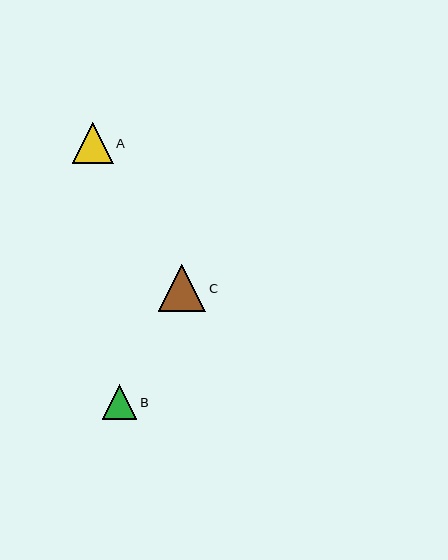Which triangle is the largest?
Triangle C is the largest with a size of approximately 47 pixels.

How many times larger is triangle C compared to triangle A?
Triangle C is approximately 1.2 times the size of triangle A.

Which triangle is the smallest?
Triangle B is the smallest with a size of approximately 35 pixels.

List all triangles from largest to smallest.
From largest to smallest: C, A, B.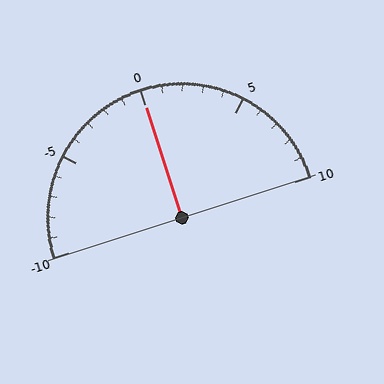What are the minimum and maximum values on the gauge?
The gauge ranges from -10 to 10.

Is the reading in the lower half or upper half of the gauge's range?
The reading is in the upper half of the range (-10 to 10).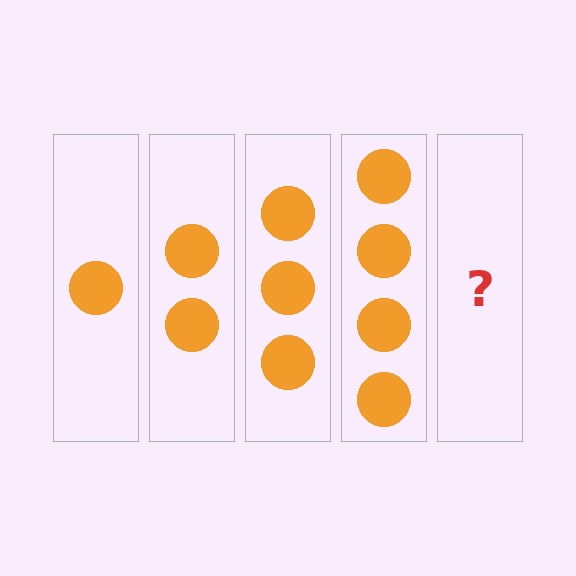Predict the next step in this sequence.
The next step is 5 circles.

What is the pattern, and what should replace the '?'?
The pattern is that each step adds one more circle. The '?' should be 5 circles.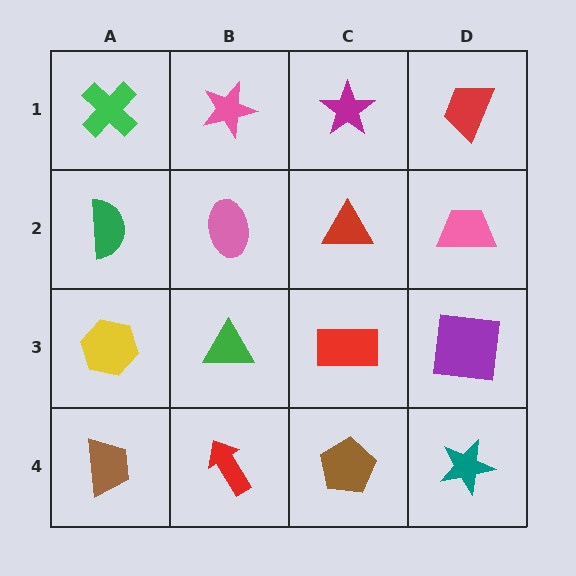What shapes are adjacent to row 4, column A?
A yellow hexagon (row 3, column A), a red arrow (row 4, column B).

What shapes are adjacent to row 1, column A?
A green semicircle (row 2, column A), a pink star (row 1, column B).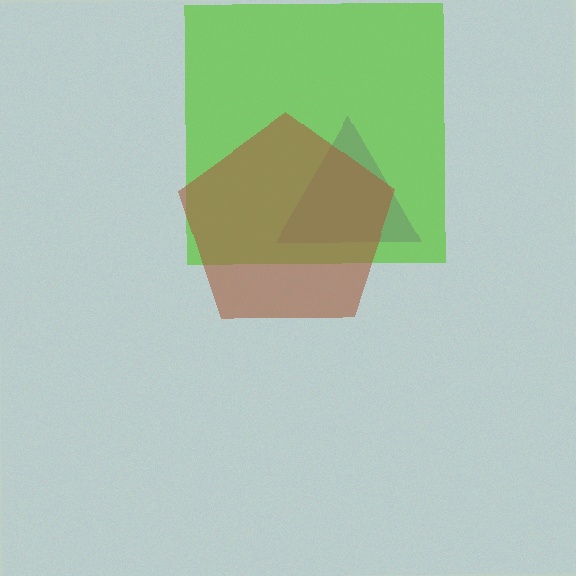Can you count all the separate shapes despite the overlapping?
Yes, there are 3 separate shapes.